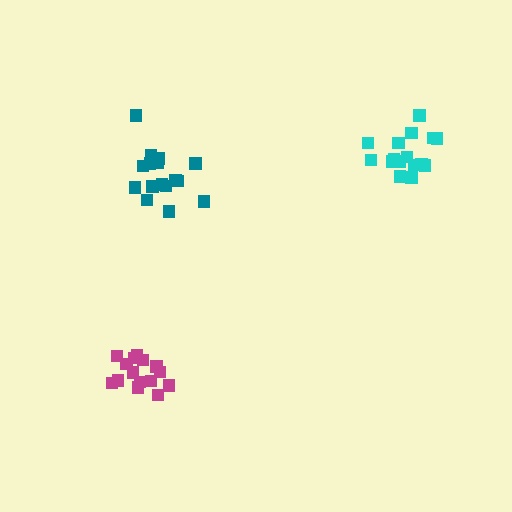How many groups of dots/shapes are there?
There are 3 groups.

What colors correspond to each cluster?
The clusters are colored: cyan, teal, magenta.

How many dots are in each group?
Group 1: 16 dots, Group 2: 16 dots, Group 3: 15 dots (47 total).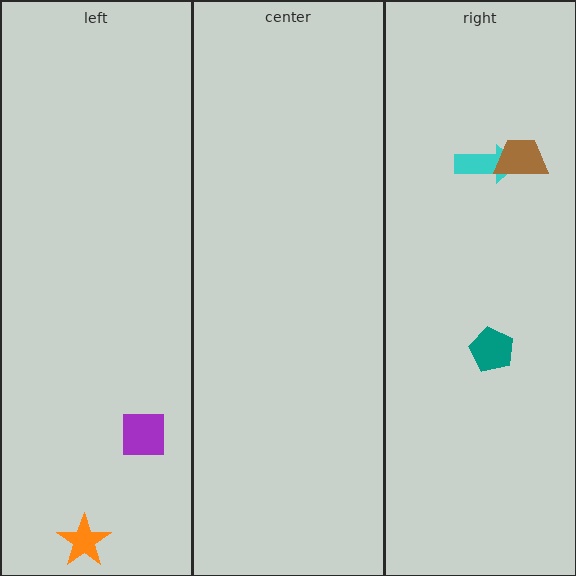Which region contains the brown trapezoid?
The right region.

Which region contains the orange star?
The left region.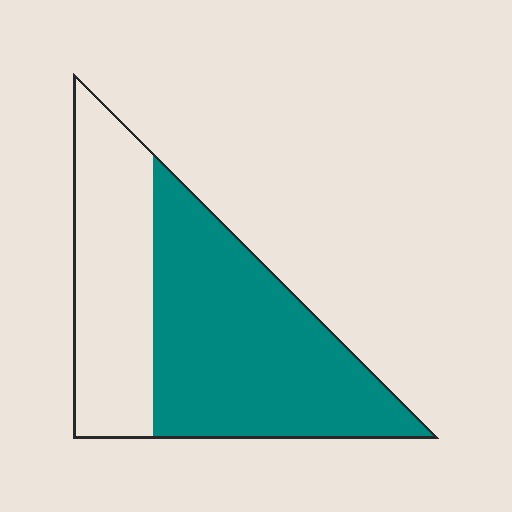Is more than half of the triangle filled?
Yes.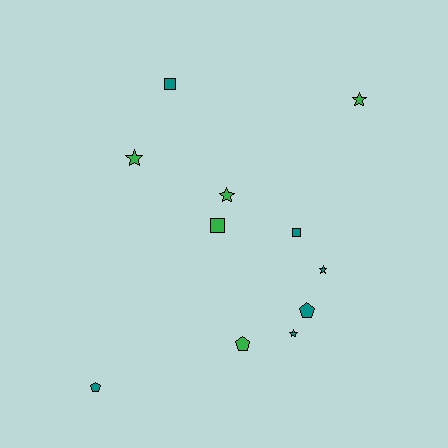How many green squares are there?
There is 1 green square.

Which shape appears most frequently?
Star, with 5 objects.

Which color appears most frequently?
Teal, with 6 objects.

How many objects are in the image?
There are 11 objects.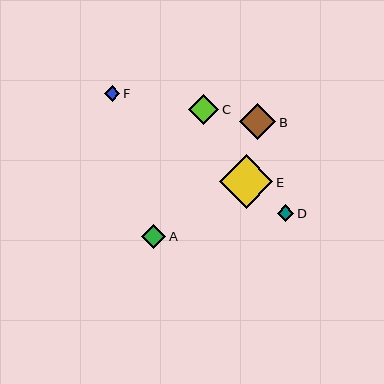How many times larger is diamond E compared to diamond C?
Diamond E is approximately 1.8 times the size of diamond C.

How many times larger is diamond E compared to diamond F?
Diamond E is approximately 3.5 times the size of diamond F.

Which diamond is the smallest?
Diamond F is the smallest with a size of approximately 15 pixels.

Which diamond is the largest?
Diamond E is the largest with a size of approximately 54 pixels.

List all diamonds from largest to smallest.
From largest to smallest: E, B, C, A, D, F.